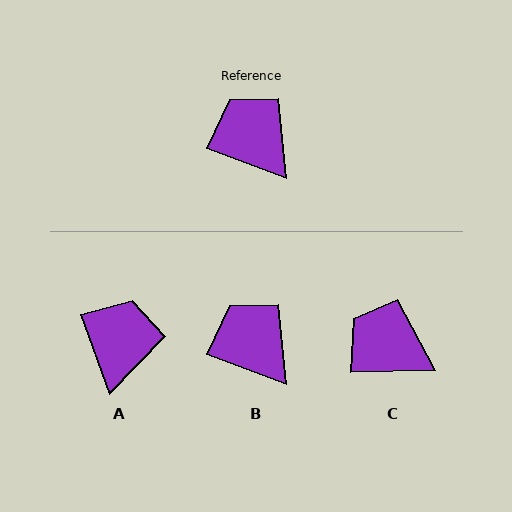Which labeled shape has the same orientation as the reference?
B.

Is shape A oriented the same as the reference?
No, it is off by about 50 degrees.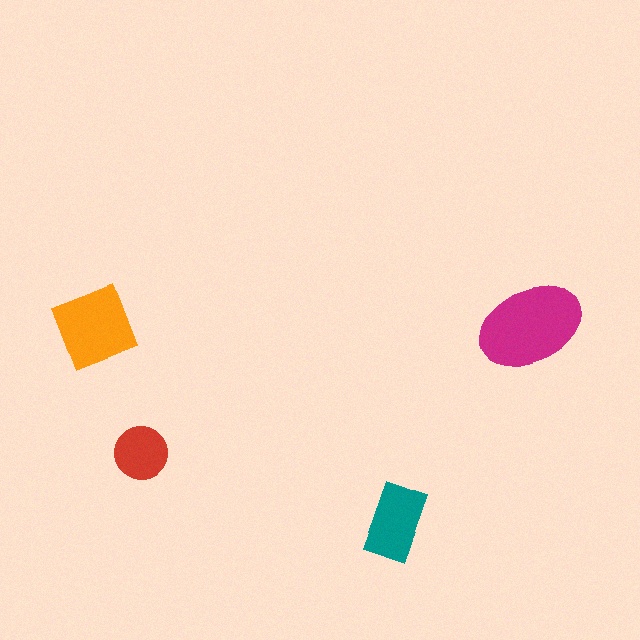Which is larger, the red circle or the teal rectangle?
The teal rectangle.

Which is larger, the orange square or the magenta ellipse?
The magenta ellipse.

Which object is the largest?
The magenta ellipse.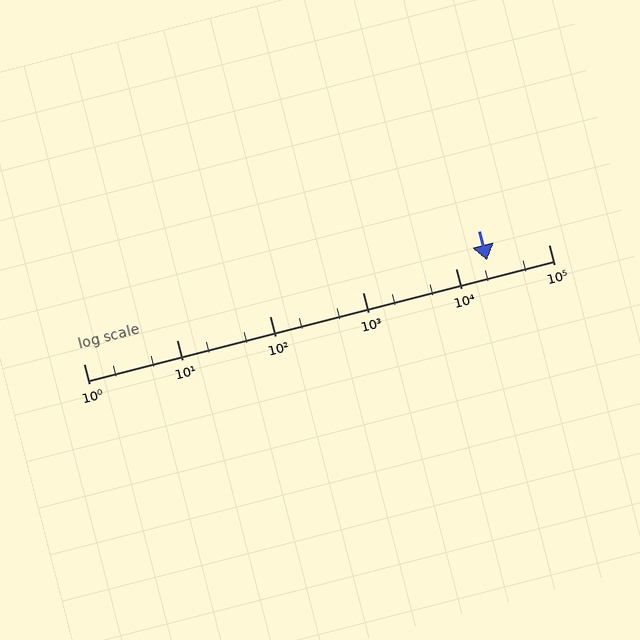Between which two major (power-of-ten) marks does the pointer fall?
The pointer is between 10000 and 100000.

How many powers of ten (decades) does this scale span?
The scale spans 5 decades, from 1 to 100000.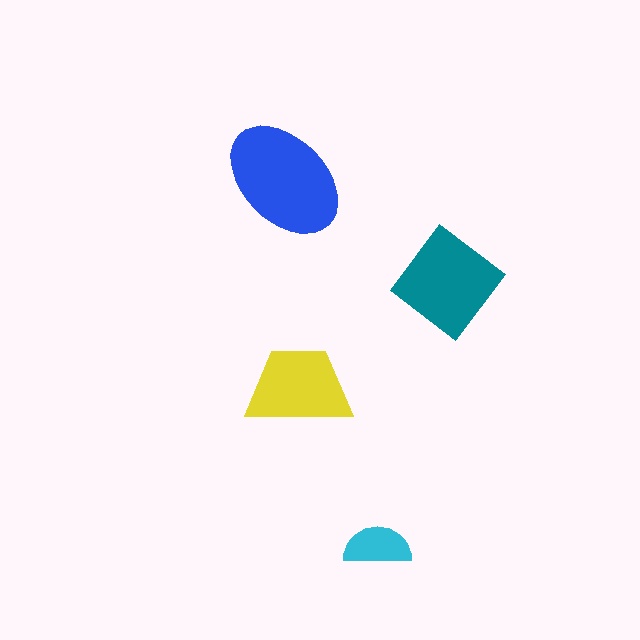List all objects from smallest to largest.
The cyan semicircle, the yellow trapezoid, the teal diamond, the blue ellipse.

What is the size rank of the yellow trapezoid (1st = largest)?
3rd.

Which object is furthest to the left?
The blue ellipse is leftmost.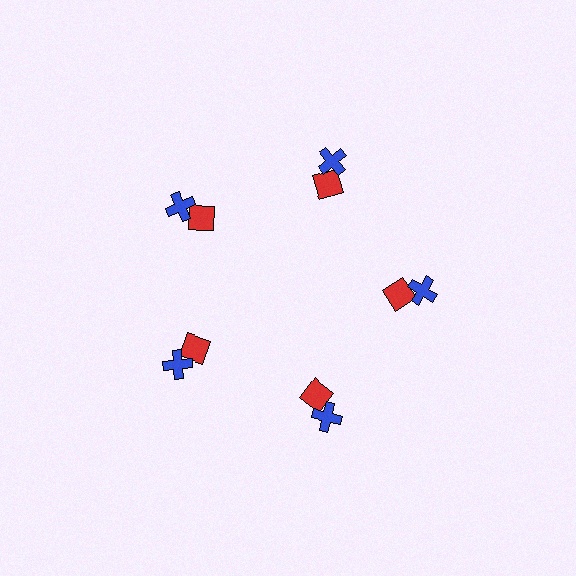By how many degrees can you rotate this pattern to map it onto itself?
The pattern maps onto itself every 72 degrees of rotation.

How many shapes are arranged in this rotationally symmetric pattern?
There are 10 shapes, arranged in 5 groups of 2.